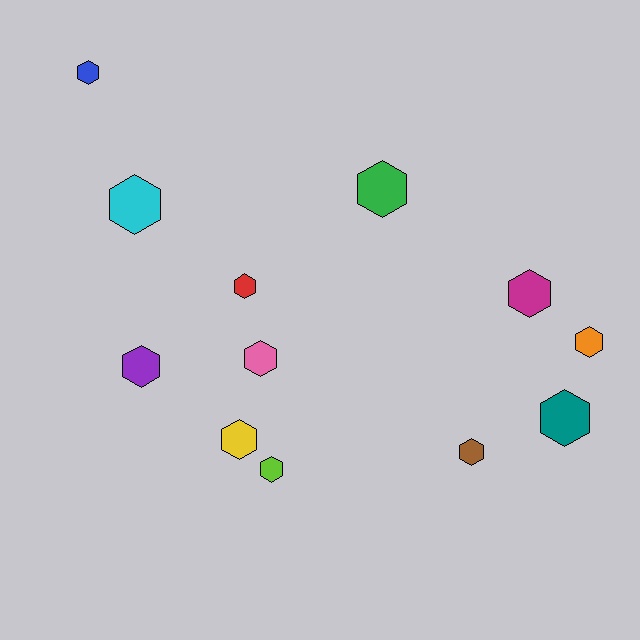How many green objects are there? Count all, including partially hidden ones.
There is 1 green object.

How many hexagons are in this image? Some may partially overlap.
There are 12 hexagons.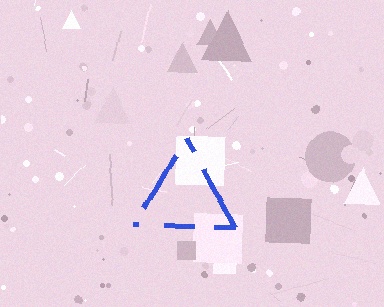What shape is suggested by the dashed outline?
The dashed outline suggests a triangle.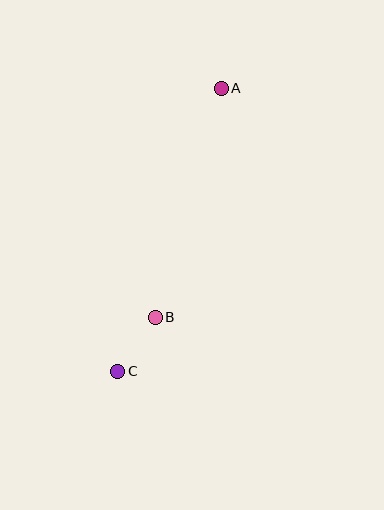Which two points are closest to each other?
Points B and C are closest to each other.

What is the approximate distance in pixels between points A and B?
The distance between A and B is approximately 238 pixels.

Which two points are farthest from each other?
Points A and C are farthest from each other.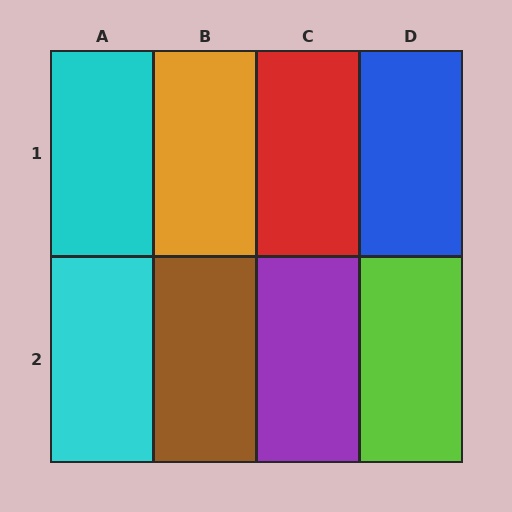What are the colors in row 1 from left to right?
Cyan, orange, red, blue.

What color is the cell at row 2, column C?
Purple.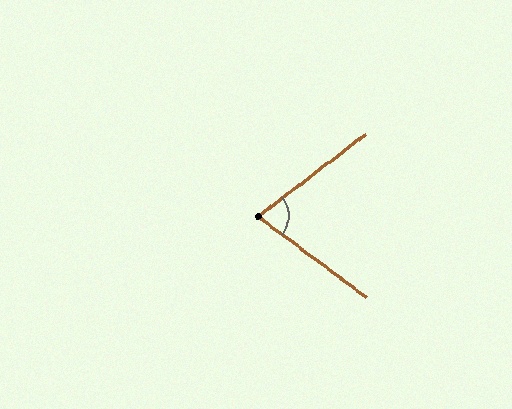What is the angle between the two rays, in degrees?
Approximately 74 degrees.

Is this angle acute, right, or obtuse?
It is acute.